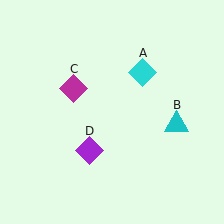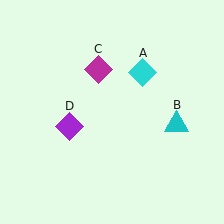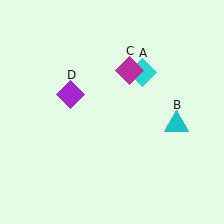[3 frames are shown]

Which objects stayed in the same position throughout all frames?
Cyan diamond (object A) and cyan triangle (object B) remained stationary.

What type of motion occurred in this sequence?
The magenta diamond (object C), purple diamond (object D) rotated clockwise around the center of the scene.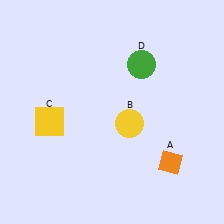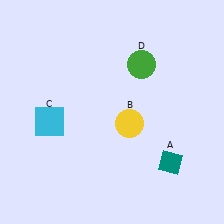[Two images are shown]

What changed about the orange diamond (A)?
In Image 1, A is orange. In Image 2, it changed to teal.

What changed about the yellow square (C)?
In Image 1, C is yellow. In Image 2, it changed to cyan.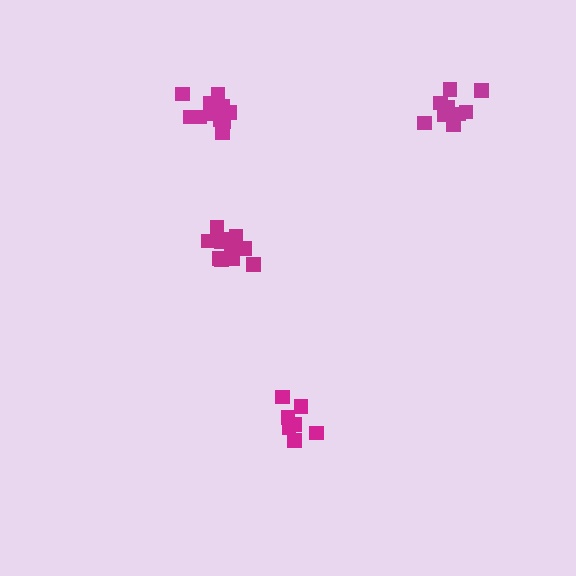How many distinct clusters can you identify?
There are 4 distinct clusters.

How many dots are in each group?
Group 1: 11 dots, Group 2: 12 dots, Group 3: 7 dots, Group 4: 13 dots (43 total).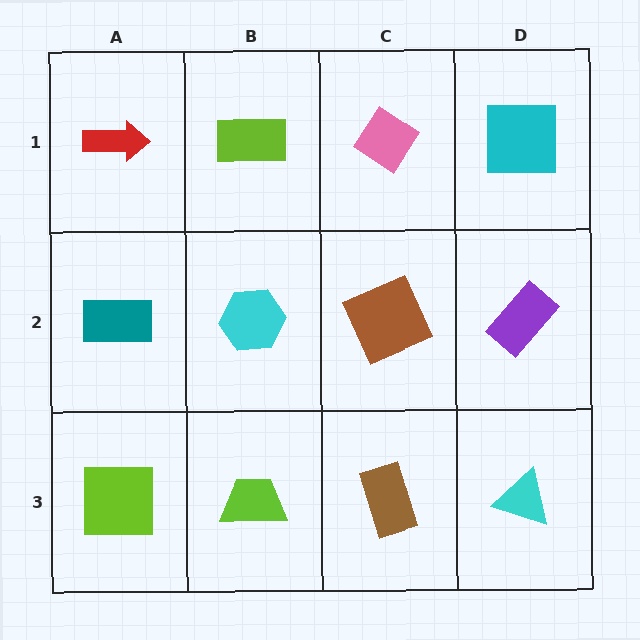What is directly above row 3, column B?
A cyan hexagon.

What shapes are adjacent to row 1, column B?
A cyan hexagon (row 2, column B), a red arrow (row 1, column A), a pink diamond (row 1, column C).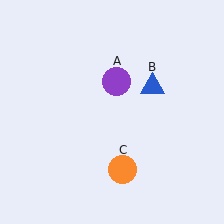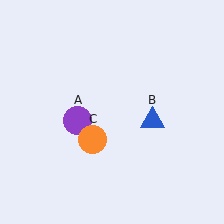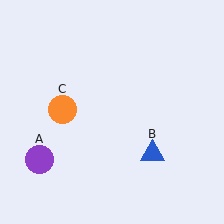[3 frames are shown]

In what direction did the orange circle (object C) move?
The orange circle (object C) moved up and to the left.